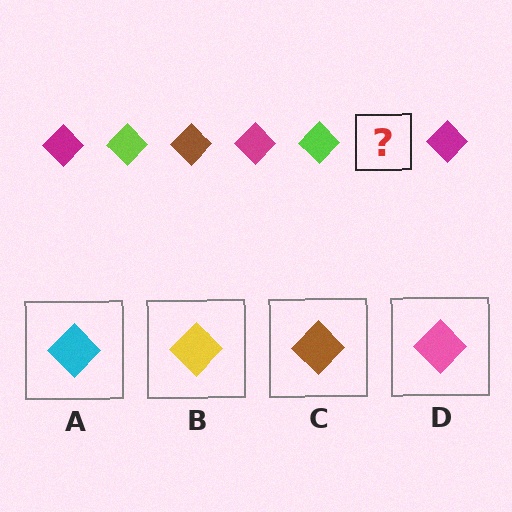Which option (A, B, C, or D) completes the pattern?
C.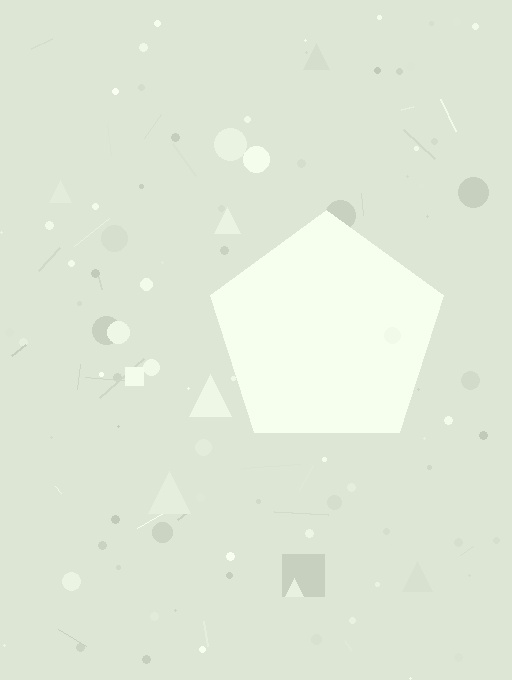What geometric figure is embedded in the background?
A pentagon is embedded in the background.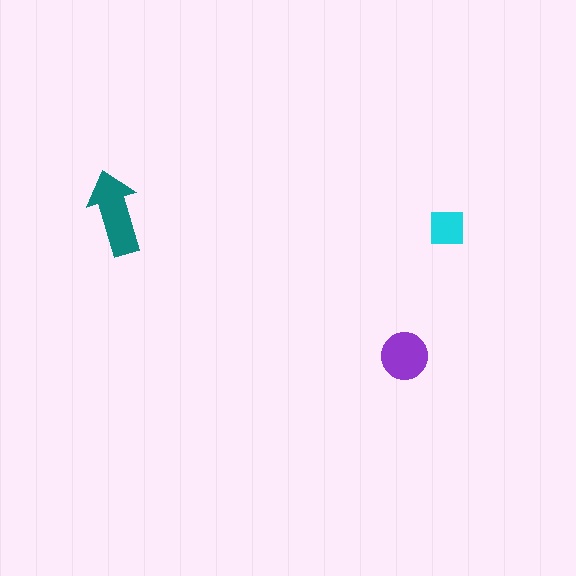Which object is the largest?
The teal arrow.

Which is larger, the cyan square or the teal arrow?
The teal arrow.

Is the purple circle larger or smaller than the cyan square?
Larger.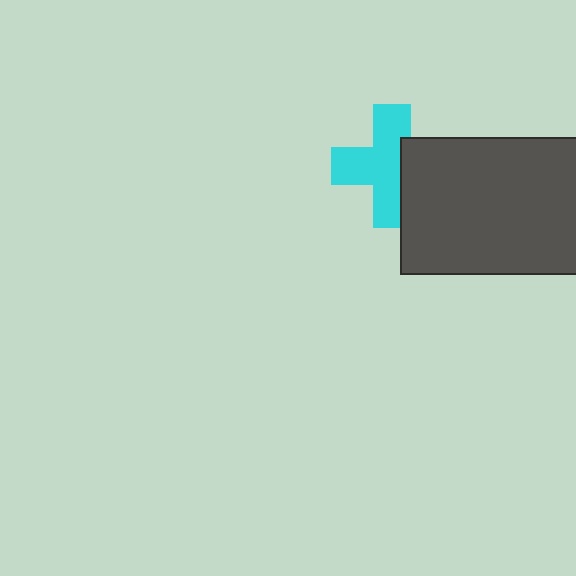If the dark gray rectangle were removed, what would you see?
You would see the complete cyan cross.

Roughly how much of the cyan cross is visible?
Most of it is visible (roughly 66%).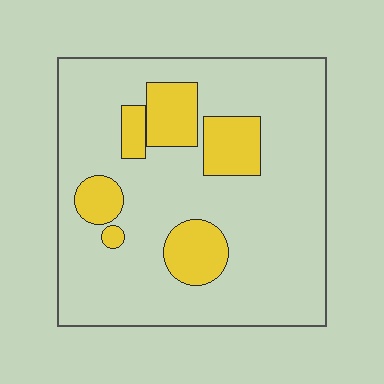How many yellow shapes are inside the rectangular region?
6.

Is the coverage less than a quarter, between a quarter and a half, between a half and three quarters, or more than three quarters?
Less than a quarter.